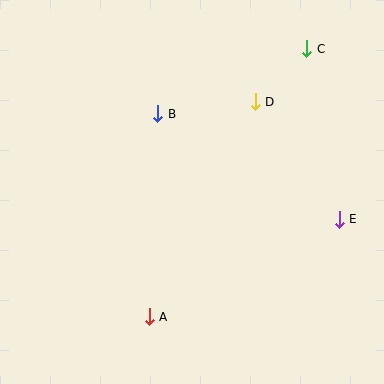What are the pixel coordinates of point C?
Point C is at (307, 49).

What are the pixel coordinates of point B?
Point B is at (158, 114).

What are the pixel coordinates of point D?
Point D is at (255, 102).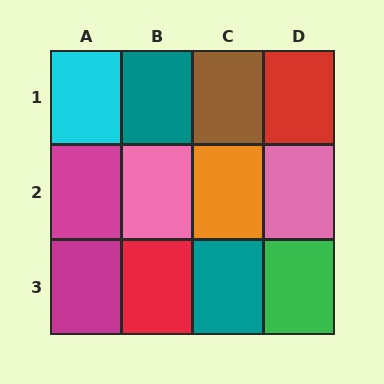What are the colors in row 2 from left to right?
Magenta, pink, orange, pink.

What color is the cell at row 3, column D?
Green.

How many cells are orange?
1 cell is orange.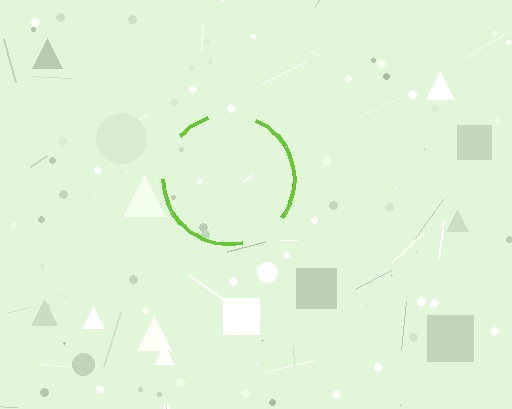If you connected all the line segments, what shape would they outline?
They would outline a circle.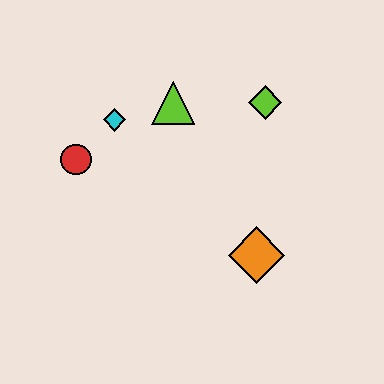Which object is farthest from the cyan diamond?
The orange diamond is farthest from the cyan diamond.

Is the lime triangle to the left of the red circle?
No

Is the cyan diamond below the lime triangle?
Yes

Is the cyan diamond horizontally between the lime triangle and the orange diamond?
No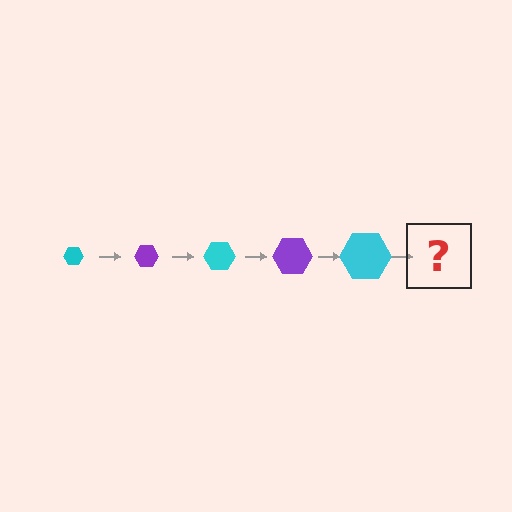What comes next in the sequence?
The next element should be a purple hexagon, larger than the previous one.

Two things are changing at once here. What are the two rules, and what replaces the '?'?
The two rules are that the hexagon grows larger each step and the color cycles through cyan and purple. The '?' should be a purple hexagon, larger than the previous one.